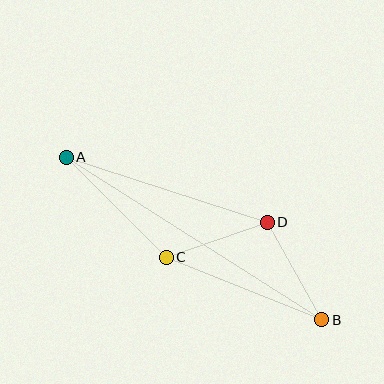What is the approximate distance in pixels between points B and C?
The distance between B and C is approximately 167 pixels.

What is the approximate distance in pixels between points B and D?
The distance between B and D is approximately 111 pixels.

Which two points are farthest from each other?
Points A and B are farthest from each other.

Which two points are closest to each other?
Points C and D are closest to each other.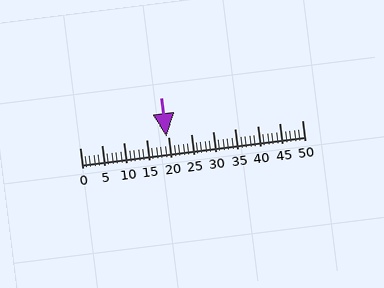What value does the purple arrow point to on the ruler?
The purple arrow points to approximately 20.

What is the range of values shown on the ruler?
The ruler shows values from 0 to 50.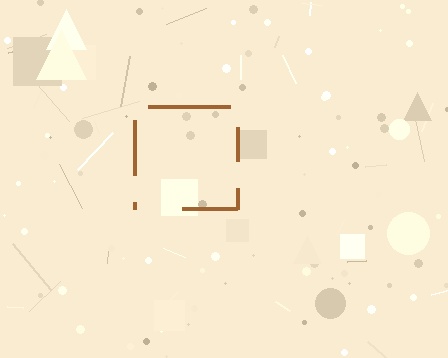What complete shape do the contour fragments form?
The contour fragments form a square.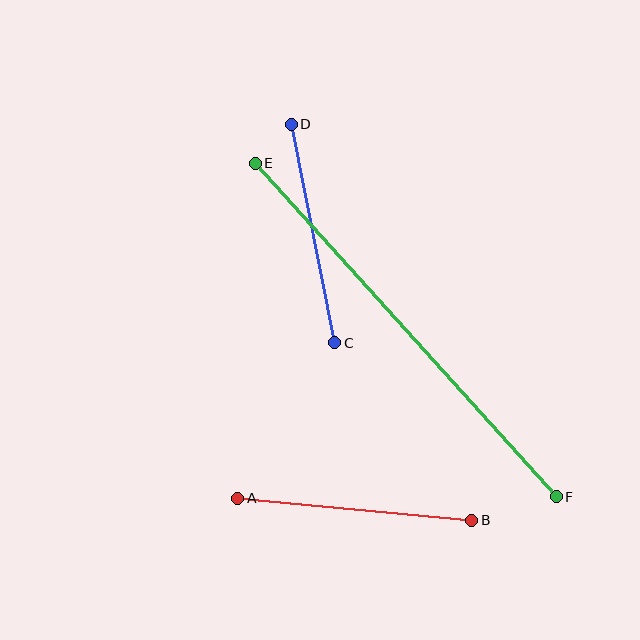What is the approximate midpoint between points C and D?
The midpoint is at approximately (313, 233) pixels.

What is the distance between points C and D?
The distance is approximately 223 pixels.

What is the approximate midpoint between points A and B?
The midpoint is at approximately (355, 509) pixels.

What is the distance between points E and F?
The distance is approximately 449 pixels.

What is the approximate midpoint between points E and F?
The midpoint is at approximately (406, 330) pixels.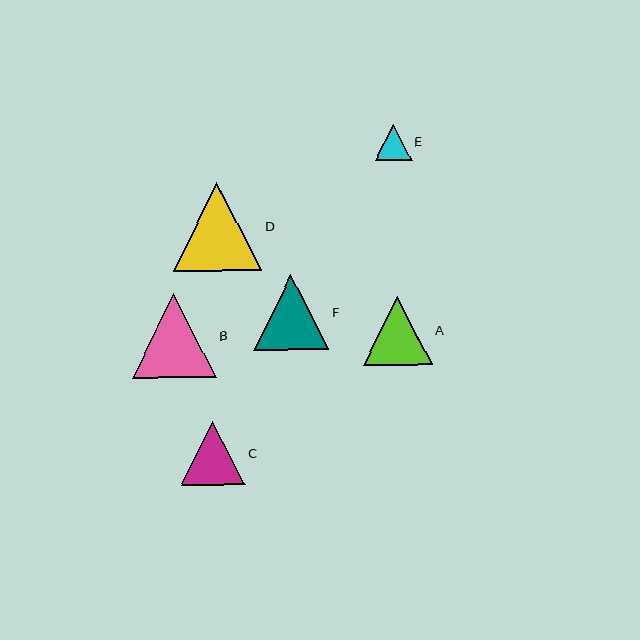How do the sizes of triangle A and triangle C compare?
Triangle A and triangle C are approximately the same size.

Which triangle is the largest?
Triangle D is the largest with a size of approximately 88 pixels.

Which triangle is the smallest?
Triangle E is the smallest with a size of approximately 36 pixels.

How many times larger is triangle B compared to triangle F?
Triangle B is approximately 1.1 times the size of triangle F.